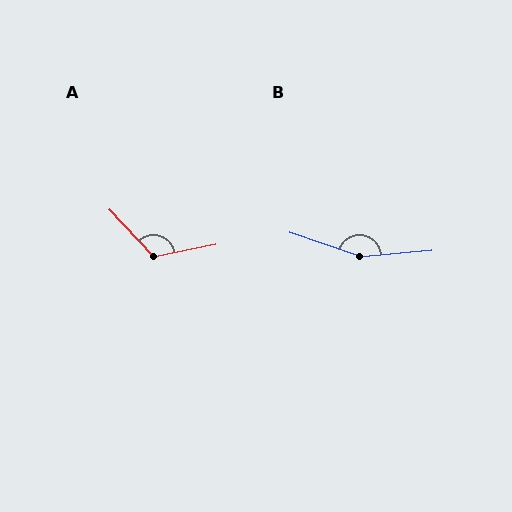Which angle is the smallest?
A, at approximately 122 degrees.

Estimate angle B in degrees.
Approximately 156 degrees.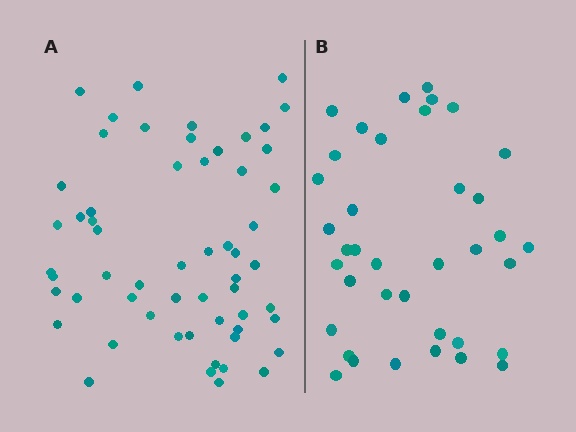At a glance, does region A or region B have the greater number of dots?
Region A (the left region) has more dots.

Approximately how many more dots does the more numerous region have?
Region A has approximately 20 more dots than region B.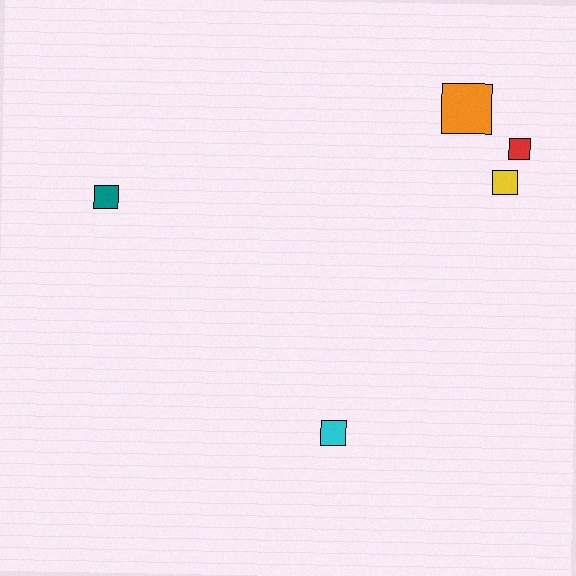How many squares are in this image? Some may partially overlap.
There are 5 squares.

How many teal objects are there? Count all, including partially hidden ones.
There is 1 teal object.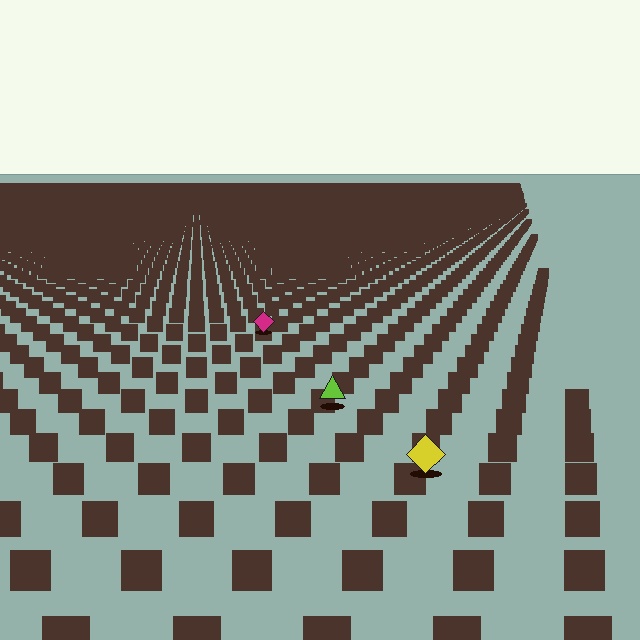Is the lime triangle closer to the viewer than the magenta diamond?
Yes. The lime triangle is closer — you can tell from the texture gradient: the ground texture is coarser near it.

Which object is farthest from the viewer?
The magenta diamond is farthest from the viewer. It appears smaller and the ground texture around it is denser.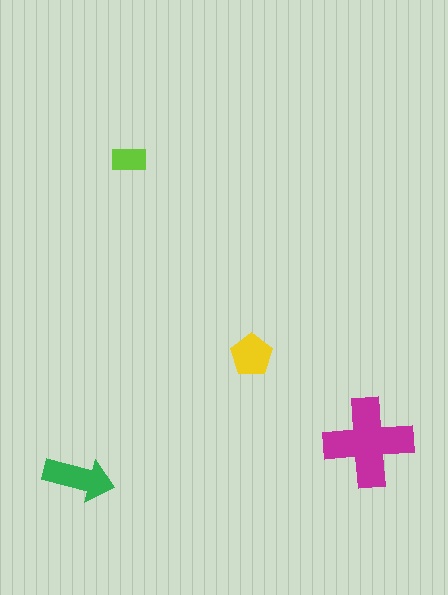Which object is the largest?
The magenta cross.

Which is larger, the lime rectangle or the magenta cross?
The magenta cross.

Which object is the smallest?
The lime rectangle.